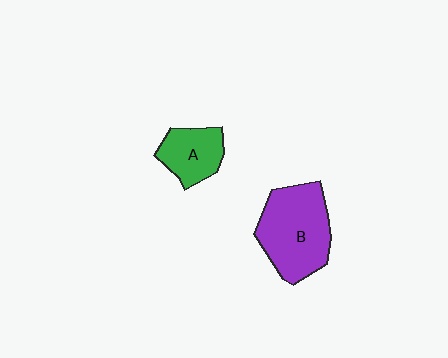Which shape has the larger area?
Shape B (purple).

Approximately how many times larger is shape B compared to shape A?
Approximately 1.9 times.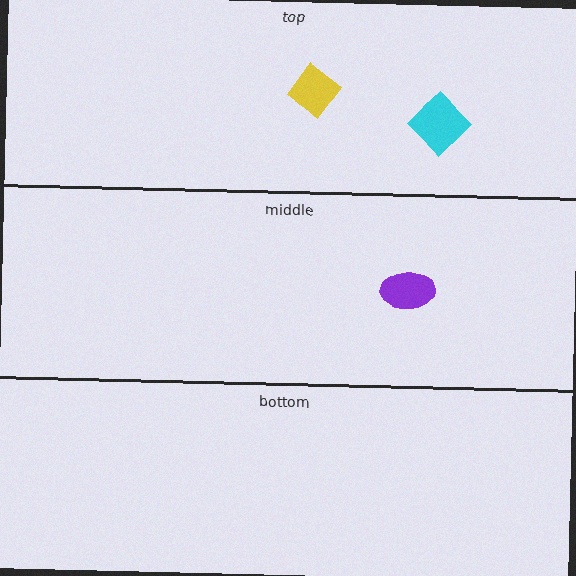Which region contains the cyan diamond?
The top region.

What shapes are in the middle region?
The purple ellipse.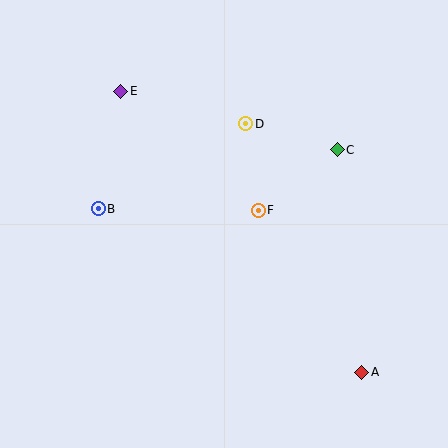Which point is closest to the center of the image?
Point F at (258, 210) is closest to the center.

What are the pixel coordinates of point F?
Point F is at (258, 210).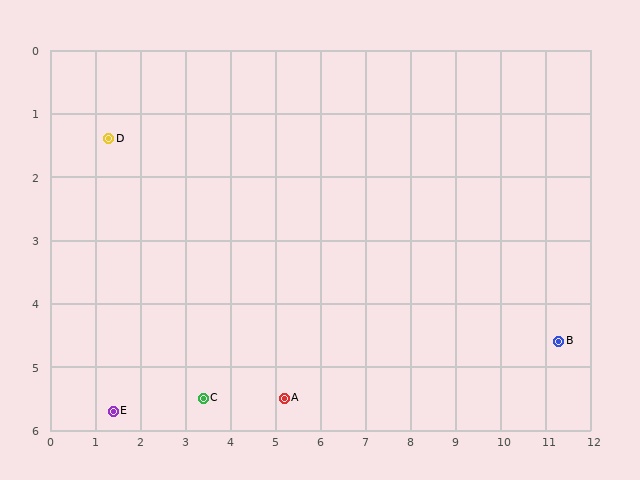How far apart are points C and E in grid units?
Points C and E are about 2.0 grid units apart.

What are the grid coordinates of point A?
Point A is at approximately (5.2, 5.5).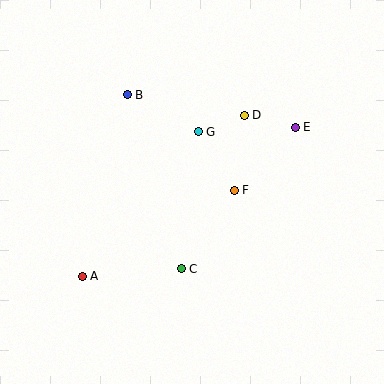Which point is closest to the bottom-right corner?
Point C is closest to the bottom-right corner.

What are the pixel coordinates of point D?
Point D is at (244, 115).